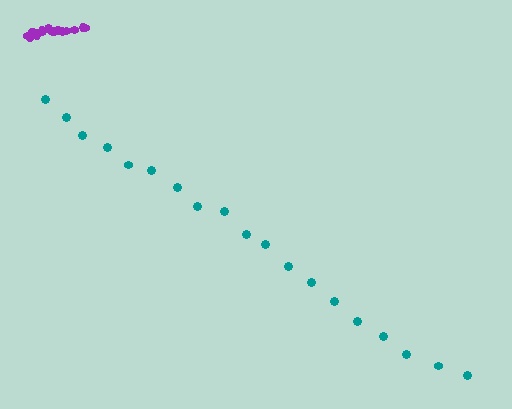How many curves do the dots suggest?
There are 2 distinct paths.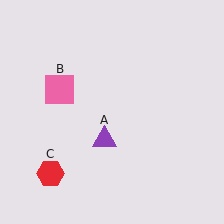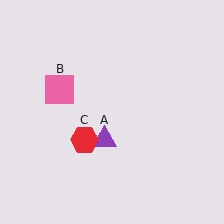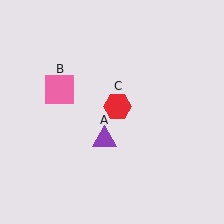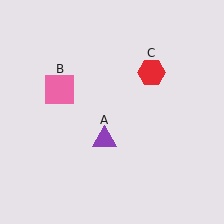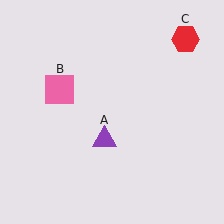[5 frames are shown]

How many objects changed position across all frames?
1 object changed position: red hexagon (object C).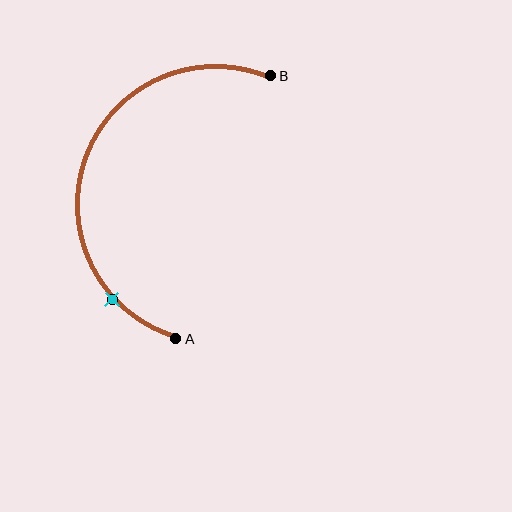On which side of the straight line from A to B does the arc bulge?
The arc bulges to the left of the straight line connecting A and B.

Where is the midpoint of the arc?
The arc midpoint is the point on the curve farthest from the straight line joining A and B. It sits to the left of that line.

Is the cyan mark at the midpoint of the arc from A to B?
No. The cyan mark lies on the arc but is closer to endpoint A. The arc midpoint would be at the point on the curve equidistant along the arc from both A and B.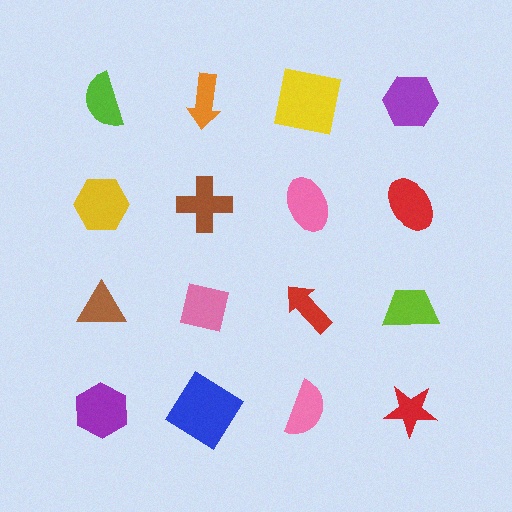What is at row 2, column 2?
A brown cross.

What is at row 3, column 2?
A pink square.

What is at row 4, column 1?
A purple hexagon.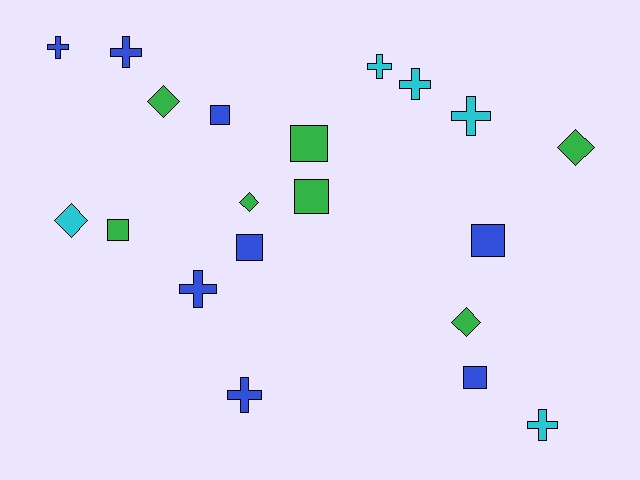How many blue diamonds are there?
There are no blue diamonds.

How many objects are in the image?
There are 20 objects.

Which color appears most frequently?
Blue, with 8 objects.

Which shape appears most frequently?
Cross, with 8 objects.